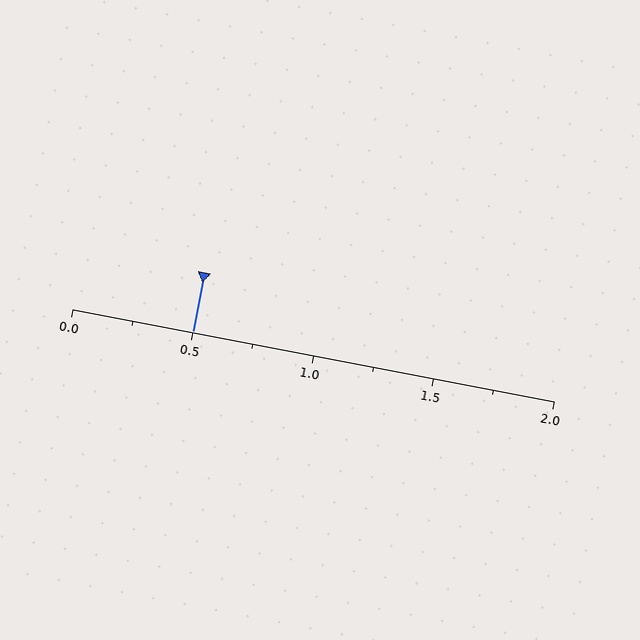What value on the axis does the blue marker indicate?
The marker indicates approximately 0.5.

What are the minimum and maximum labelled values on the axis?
The axis runs from 0.0 to 2.0.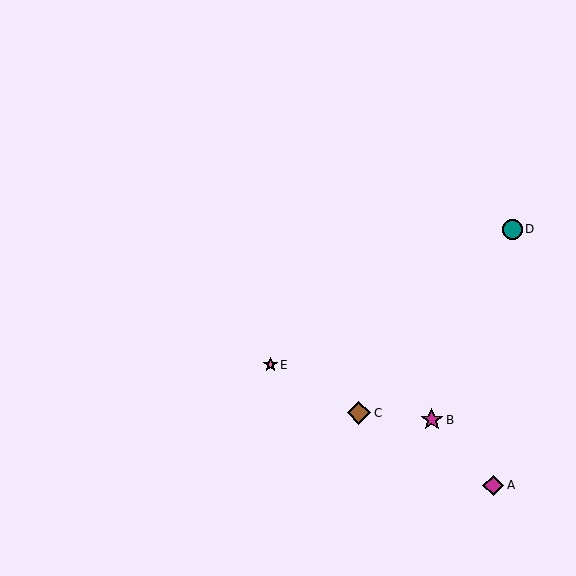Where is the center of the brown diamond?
The center of the brown diamond is at (359, 413).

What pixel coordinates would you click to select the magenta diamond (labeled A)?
Click at (493, 485) to select the magenta diamond A.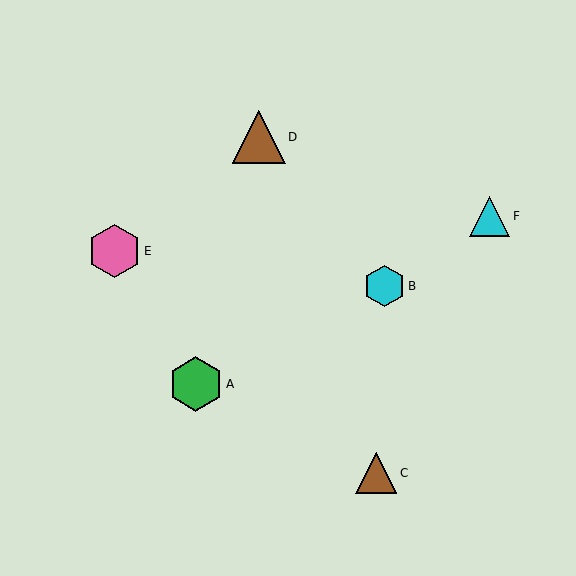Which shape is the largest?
The green hexagon (labeled A) is the largest.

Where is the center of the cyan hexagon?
The center of the cyan hexagon is at (385, 286).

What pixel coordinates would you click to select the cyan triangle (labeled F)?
Click at (489, 216) to select the cyan triangle F.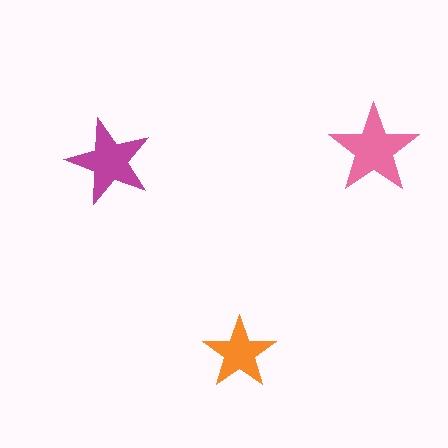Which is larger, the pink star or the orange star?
The pink one.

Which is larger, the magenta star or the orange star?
The magenta one.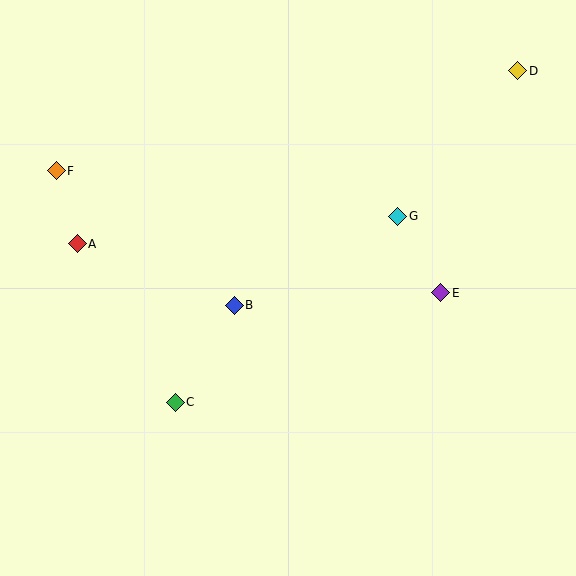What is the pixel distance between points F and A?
The distance between F and A is 76 pixels.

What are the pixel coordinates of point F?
Point F is at (56, 171).